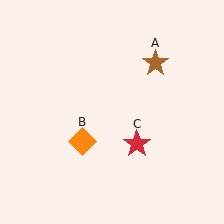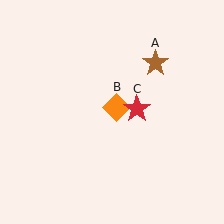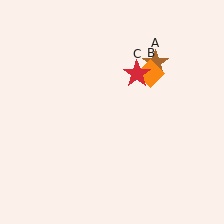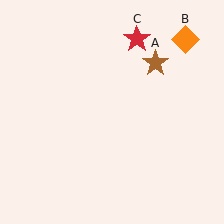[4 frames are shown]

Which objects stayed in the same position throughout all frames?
Brown star (object A) remained stationary.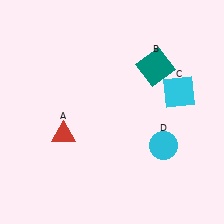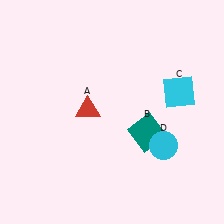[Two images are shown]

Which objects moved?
The objects that moved are: the red triangle (A), the teal square (B).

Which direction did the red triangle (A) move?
The red triangle (A) moved up.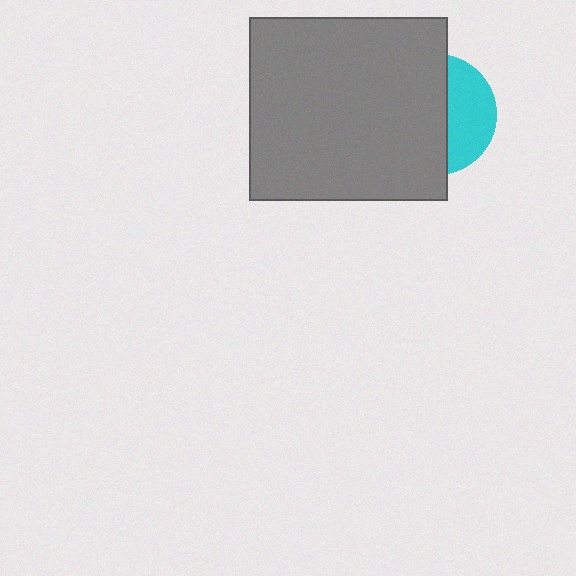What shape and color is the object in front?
The object in front is a gray rectangle.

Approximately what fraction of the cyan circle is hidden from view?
Roughly 62% of the cyan circle is hidden behind the gray rectangle.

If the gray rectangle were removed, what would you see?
You would see the complete cyan circle.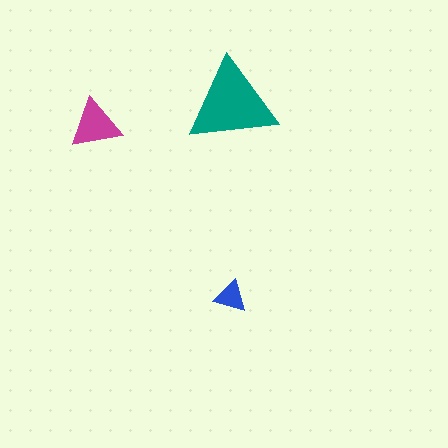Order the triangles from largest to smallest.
the teal one, the magenta one, the blue one.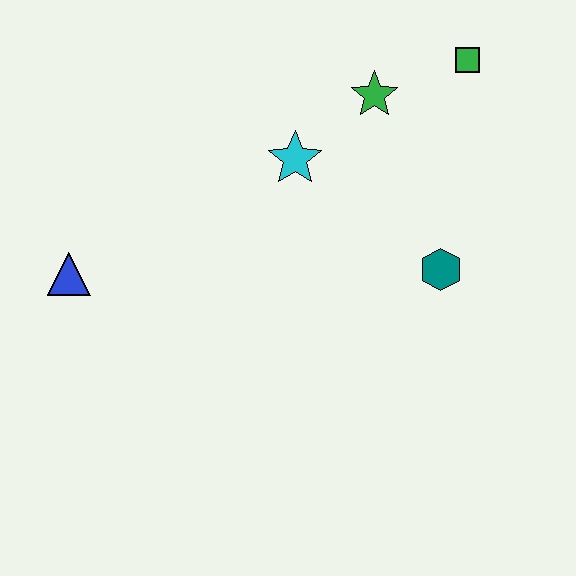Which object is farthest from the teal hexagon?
The blue triangle is farthest from the teal hexagon.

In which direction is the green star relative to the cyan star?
The green star is to the right of the cyan star.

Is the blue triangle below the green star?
Yes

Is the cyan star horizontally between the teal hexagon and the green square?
No